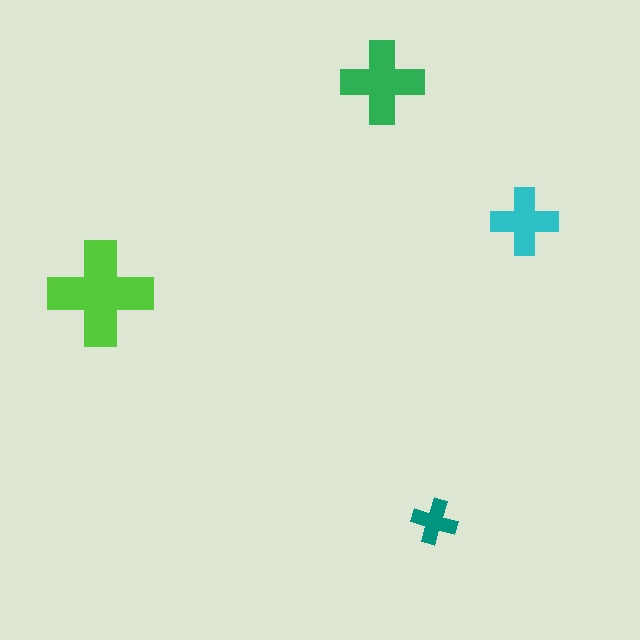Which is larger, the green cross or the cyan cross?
The green one.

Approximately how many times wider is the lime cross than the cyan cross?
About 1.5 times wider.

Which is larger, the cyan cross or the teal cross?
The cyan one.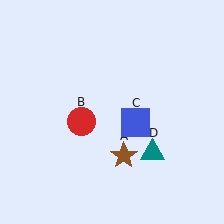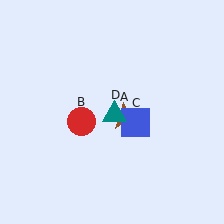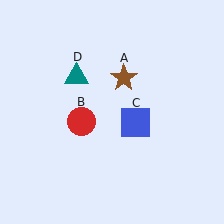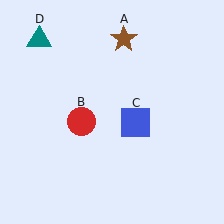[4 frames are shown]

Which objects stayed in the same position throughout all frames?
Red circle (object B) and blue square (object C) remained stationary.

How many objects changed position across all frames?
2 objects changed position: brown star (object A), teal triangle (object D).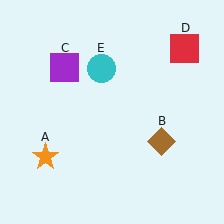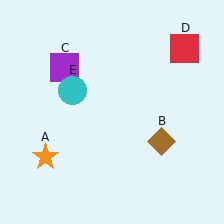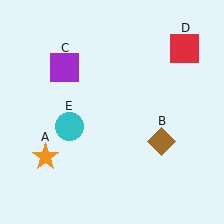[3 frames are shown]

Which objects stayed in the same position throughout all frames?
Orange star (object A) and brown diamond (object B) and purple square (object C) and red square (object D) remained stationary.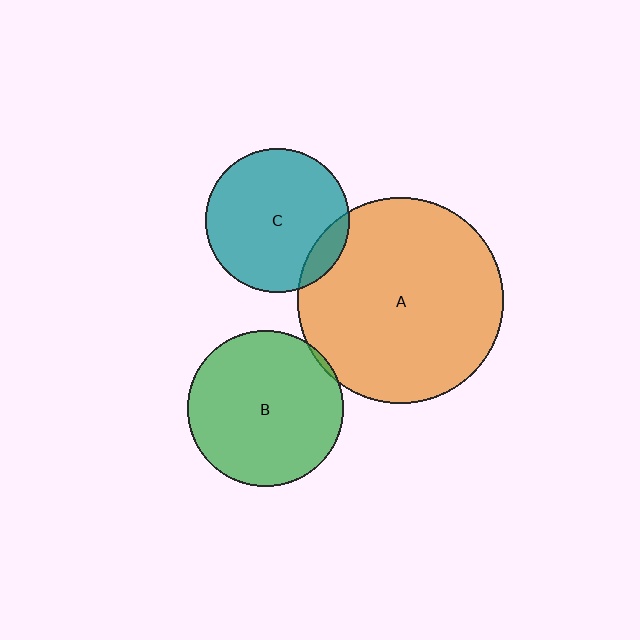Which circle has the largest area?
Circle A (orange).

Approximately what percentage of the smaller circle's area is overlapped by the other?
Approximately 10%.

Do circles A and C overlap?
Yes.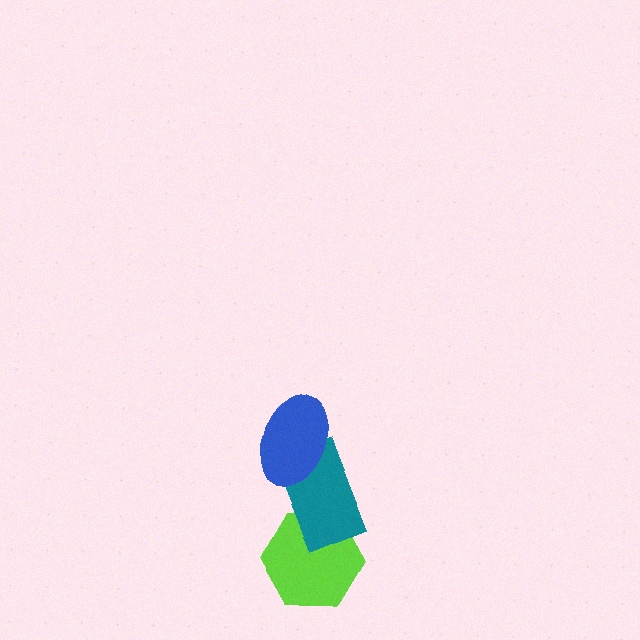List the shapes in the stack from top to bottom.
From top to bottom: the blue ellipse, the teal rectangle, the lime hexagon.